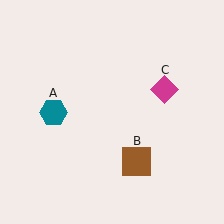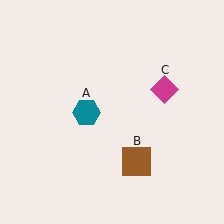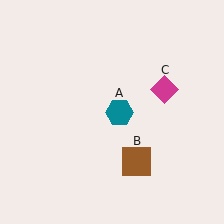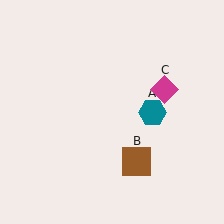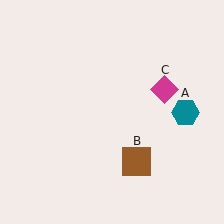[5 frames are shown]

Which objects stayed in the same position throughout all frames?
Brown square (object B) and magenta diamond (object C) remained stationary.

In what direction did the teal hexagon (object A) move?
The teal hexagon (object A) moved right.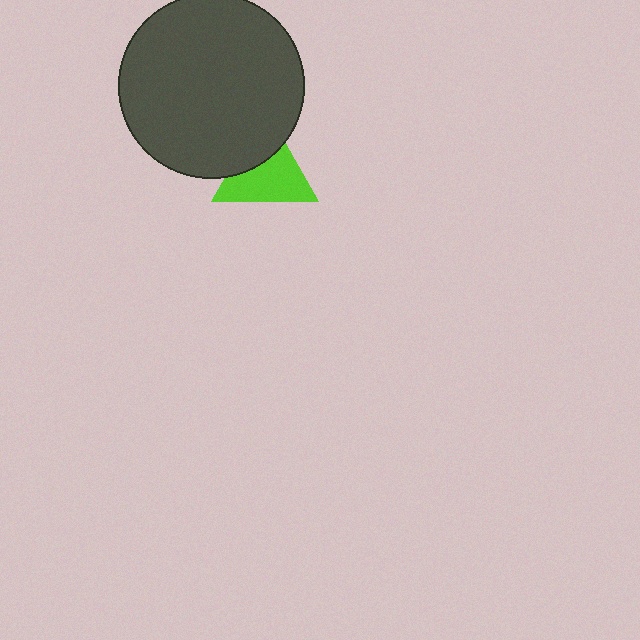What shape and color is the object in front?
The object in front is a dark gray circle.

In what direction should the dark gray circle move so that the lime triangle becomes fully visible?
The dark gray circle should move up. That is the shortest direction to clear the overlap and leave the lime triangle fully visible.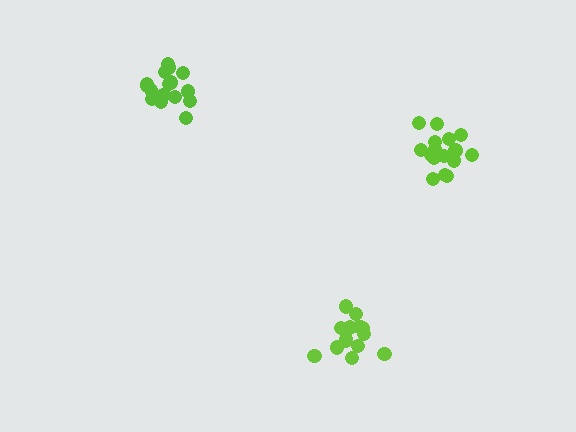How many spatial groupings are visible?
There are 3 spatial groupings.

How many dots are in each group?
Group 1: 15 dots, Group 2: 17 dots, Group 3: 16 dots (48 total).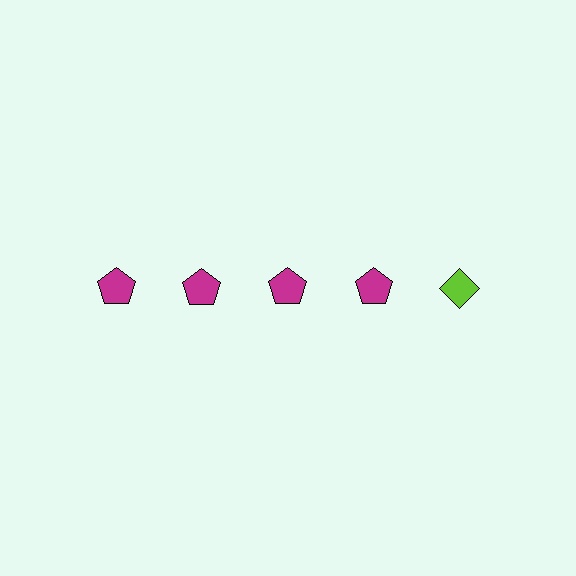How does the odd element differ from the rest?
It differs in both color (lime instead of magenta) and shape (diamond instead of pentagon).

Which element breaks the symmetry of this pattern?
The lime diamond in the top row, rightmost column breaks the symmetry. All other shapes are magenta pentagons.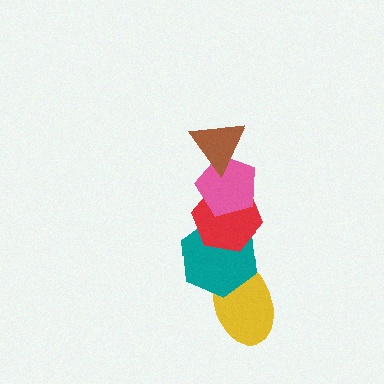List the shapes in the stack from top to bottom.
From top to bottom: the brown triangle, the pink pentagon, the red hexagon, the teal hexagon, the yellow ellipse.